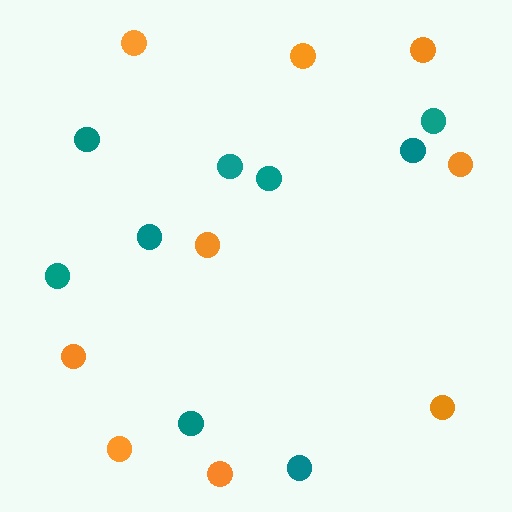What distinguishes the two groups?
There are 2 groups: one group of orange circles (9) and one group of teal circles (9).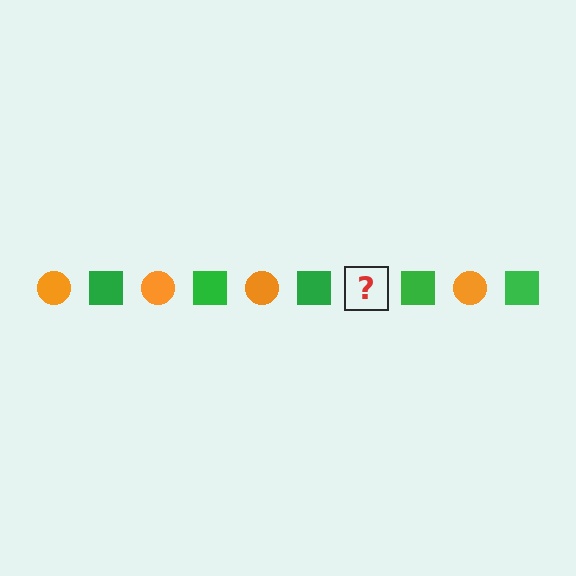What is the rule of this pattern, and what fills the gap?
The rule is that the pattern alternates between orange circle and green square. The gap should be filled with an orange circle.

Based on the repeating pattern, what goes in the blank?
The blank should be an orange circle.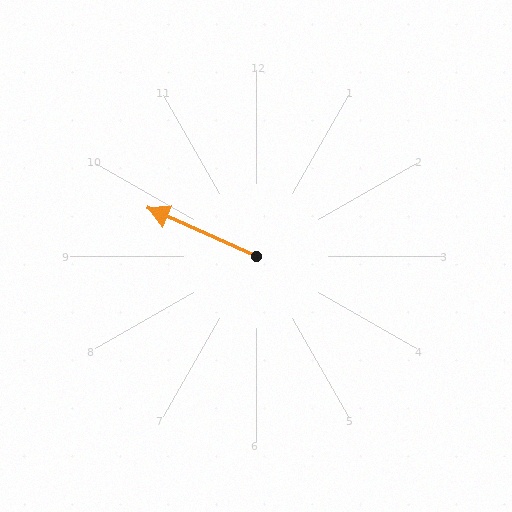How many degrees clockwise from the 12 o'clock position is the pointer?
Approximately 294 degrees.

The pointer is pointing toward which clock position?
Roughly 10 o'clock.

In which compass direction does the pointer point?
Northwest.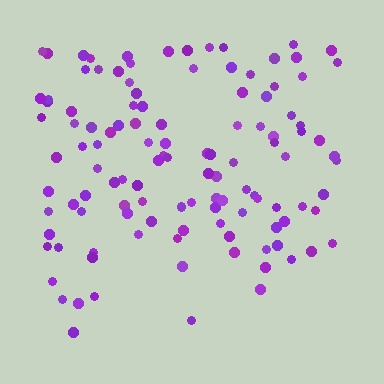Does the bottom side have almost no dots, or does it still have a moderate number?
Still a moderate number, just noticeably fewer than the top.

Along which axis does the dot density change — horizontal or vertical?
Vertical.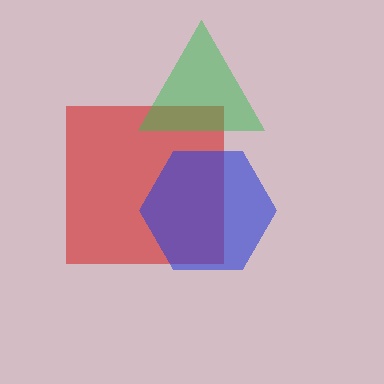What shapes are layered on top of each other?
The layered shapes are: a red square, a blue hexagon, a green triangle.